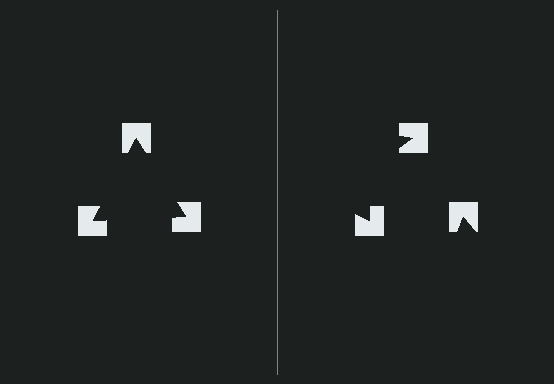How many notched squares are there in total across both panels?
6 — 3 on each side.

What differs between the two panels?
The notched squares are positioned identically on both sides; only the wedge orientations differ. On the left they align to a triangle; on the right they are misaligned.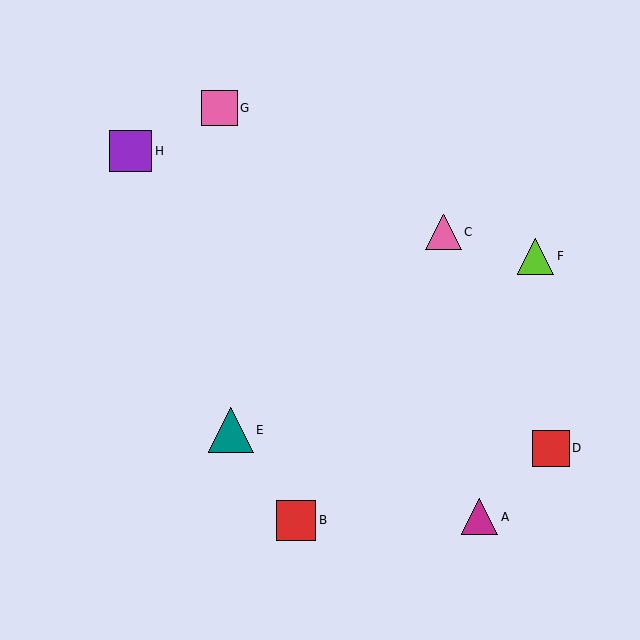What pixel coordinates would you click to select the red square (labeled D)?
Click at (551, 448) to select the red square D.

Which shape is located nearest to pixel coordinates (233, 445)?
The teal triangle (labeled E) at (231, 430) is nearest to that location.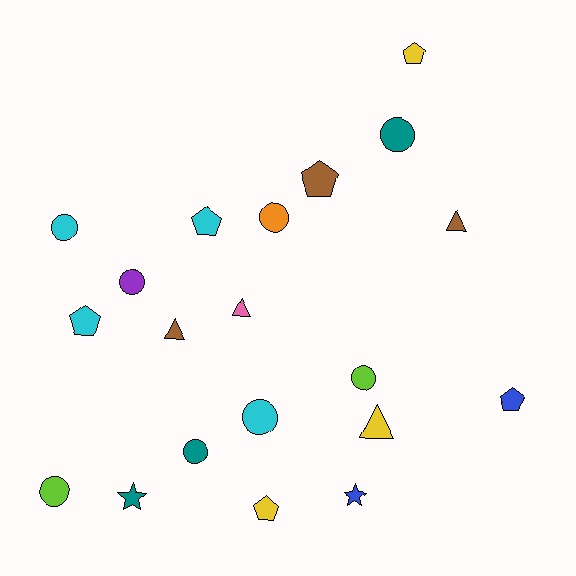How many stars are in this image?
There are 2 stars.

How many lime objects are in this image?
There are 2 lime objects.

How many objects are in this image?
There are 20 objects.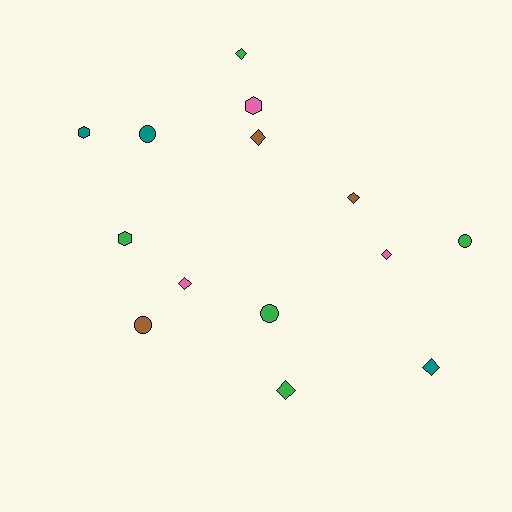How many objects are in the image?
There are 14 objects.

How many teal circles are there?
There is 1 teal circle.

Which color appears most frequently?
Green, with 5 objects.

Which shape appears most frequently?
Diamond, with 7 objects.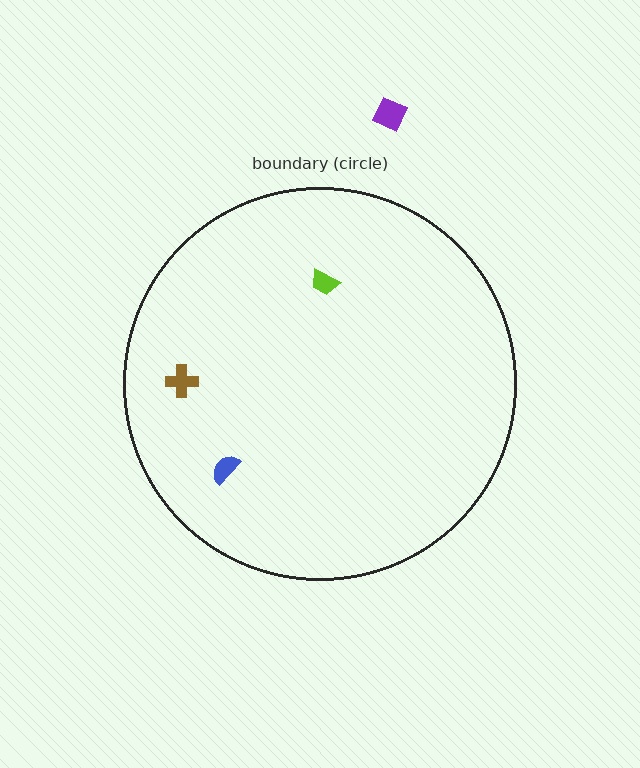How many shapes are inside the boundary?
3 inside, 1 outside.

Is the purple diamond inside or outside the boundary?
Outside.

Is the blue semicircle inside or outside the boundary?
Inside.